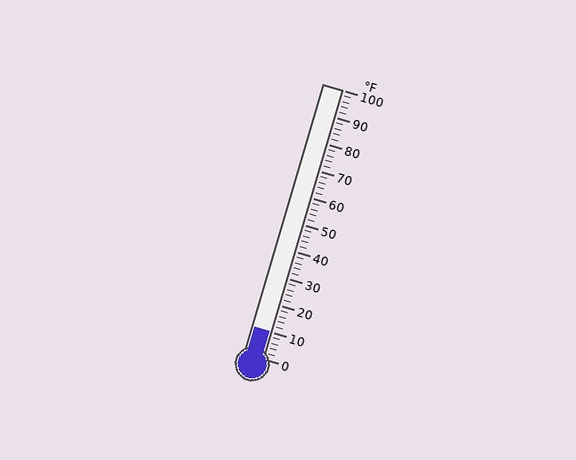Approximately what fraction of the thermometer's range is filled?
The thermometer is filled to approximately 10% of its range.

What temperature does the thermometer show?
The thermometer shows approximately 10°F.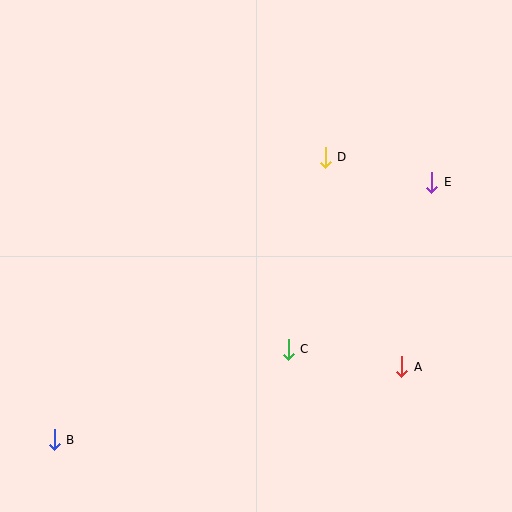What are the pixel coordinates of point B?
Point B is at (54, 440).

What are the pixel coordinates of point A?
Point A is at (402, 367).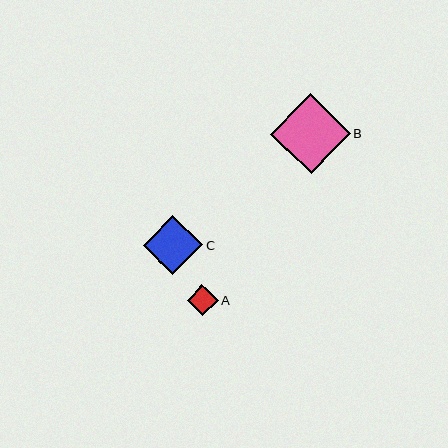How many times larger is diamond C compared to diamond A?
Diamond C is approximately 1.9 times the size of diamond A.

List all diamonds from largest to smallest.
From largest to smallest: B, C, A.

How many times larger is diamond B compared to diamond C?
Diamond B is approximately 1.3 times the size of diamond C.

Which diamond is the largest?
Diamond B is the largest with a size of approximately 80 pixels.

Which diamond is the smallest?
Diamond A is the smallest with a size of approximately 31 pixels.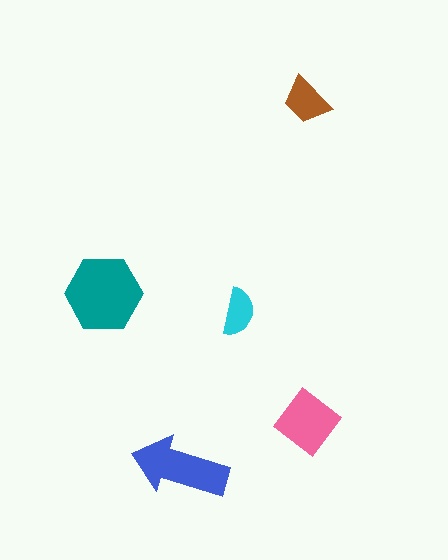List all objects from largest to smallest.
The teal hexagon, the blue arrow, the pink diamond, the brown trapezoid, the cyan semicircle.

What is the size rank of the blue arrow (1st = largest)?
2nd.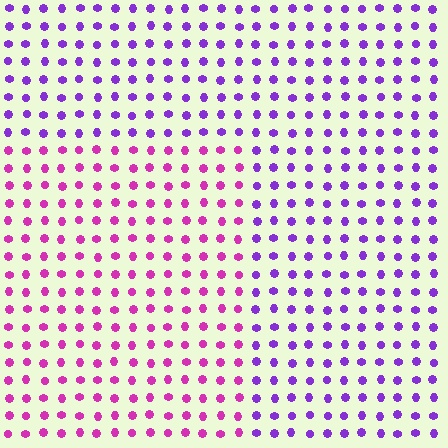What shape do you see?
I see a rectangle.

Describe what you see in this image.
The image is filled with small purple elements in a uniform arrangement. A rectangle-shaped region is visible where the elements are tinted to a slightly different hue, forming a subtle color boundary.